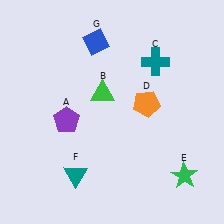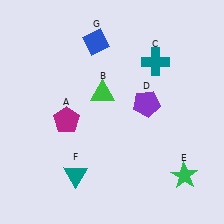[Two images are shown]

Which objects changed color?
A changed from purple to magenta. D changed from orange to purple.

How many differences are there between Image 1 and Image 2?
There are 2 differences between the two images.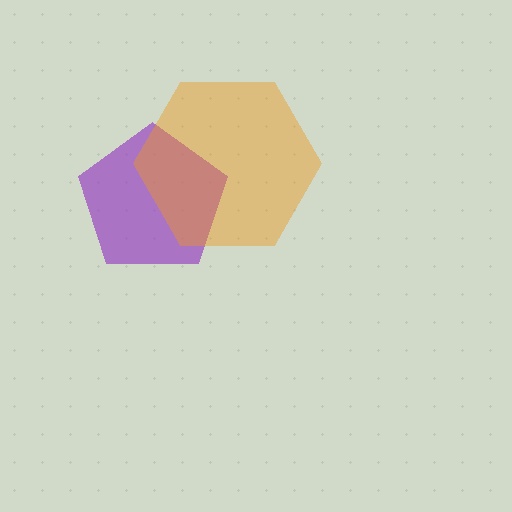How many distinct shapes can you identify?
There are 2 distinct shapes: a purple pentagon, an orange hexagon.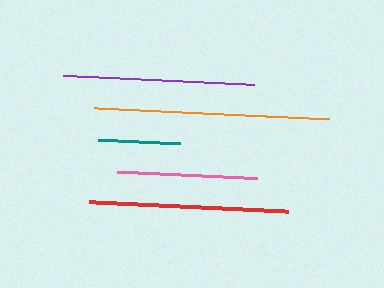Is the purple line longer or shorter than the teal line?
The purple line is longer than the teal line.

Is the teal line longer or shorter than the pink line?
The pink line is longer than the teal line.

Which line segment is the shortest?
The teal line is the shortest at approximately 81 pixels.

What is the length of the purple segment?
The purple segment is approximately 191 pixels long.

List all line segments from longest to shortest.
From longest to shortest: orange, red, purple, pink, teal.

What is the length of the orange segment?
The orange segment is approximately 236 pixels long.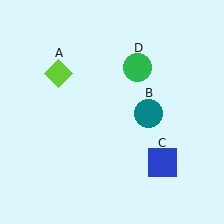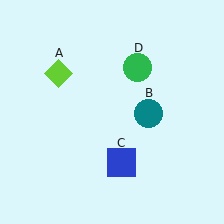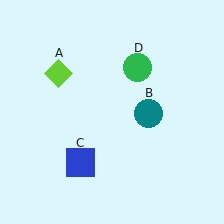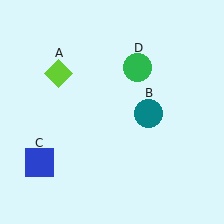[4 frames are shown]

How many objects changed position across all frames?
1 object changed position: blue square (object C).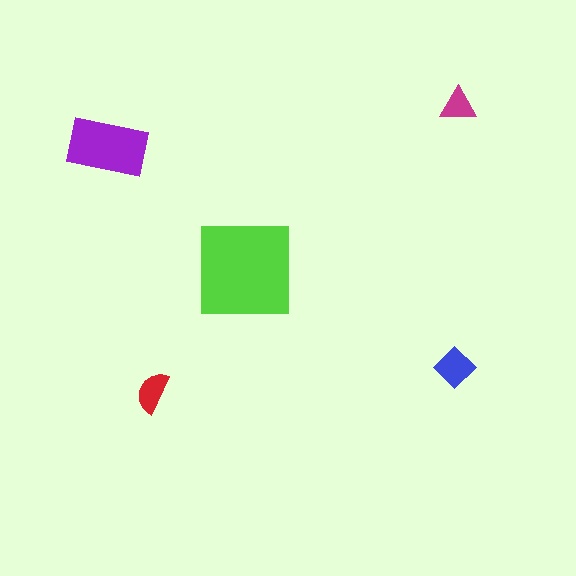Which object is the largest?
The lime square.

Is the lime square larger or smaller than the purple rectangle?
Larger.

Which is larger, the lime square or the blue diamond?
The lime square.